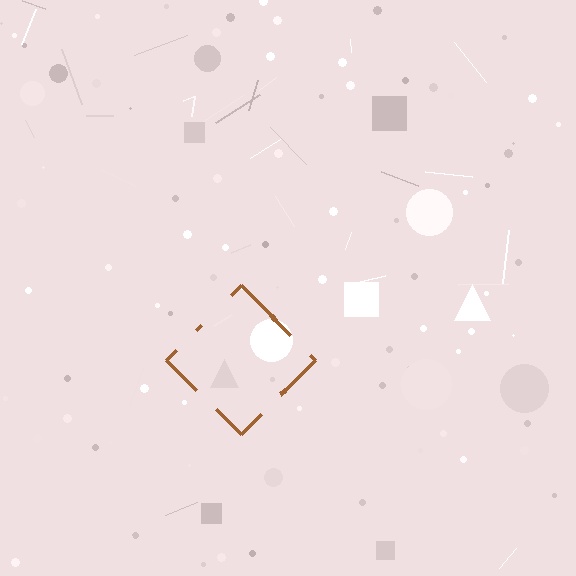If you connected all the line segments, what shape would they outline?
They would outline a diamond.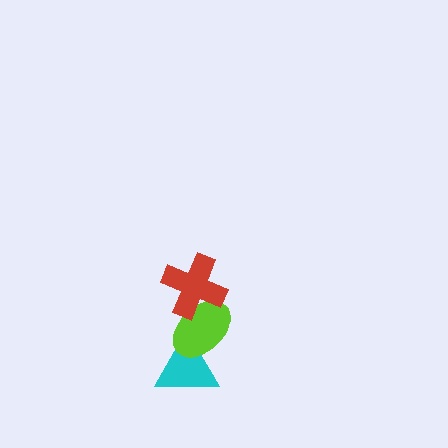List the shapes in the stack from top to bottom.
From top to bottom: the red cross, the lime ellipse, the cyan triangle.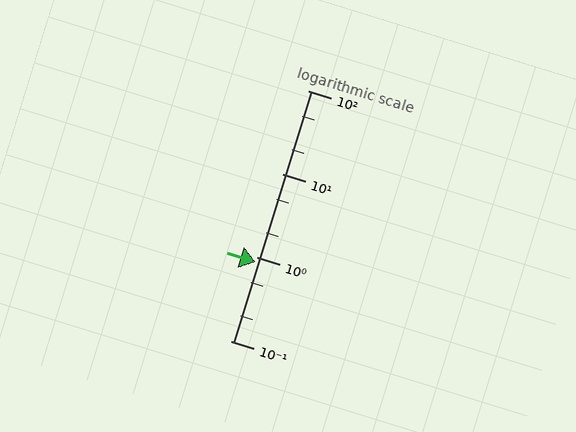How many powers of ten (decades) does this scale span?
The scale spans 3 decades, from 0.1 to 100.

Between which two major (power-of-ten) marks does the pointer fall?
The pointer is between 0.1 and 1.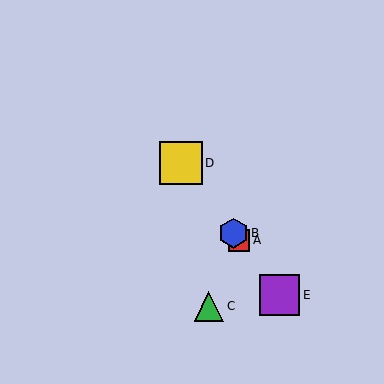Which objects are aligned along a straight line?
Objects A, B, D, E are aligned along a straight line.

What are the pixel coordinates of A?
Object A is at (239, 240).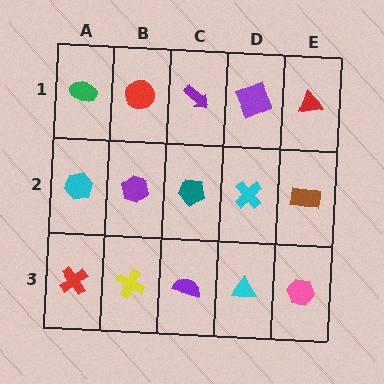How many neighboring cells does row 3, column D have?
3.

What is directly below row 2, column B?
A yellow cross.